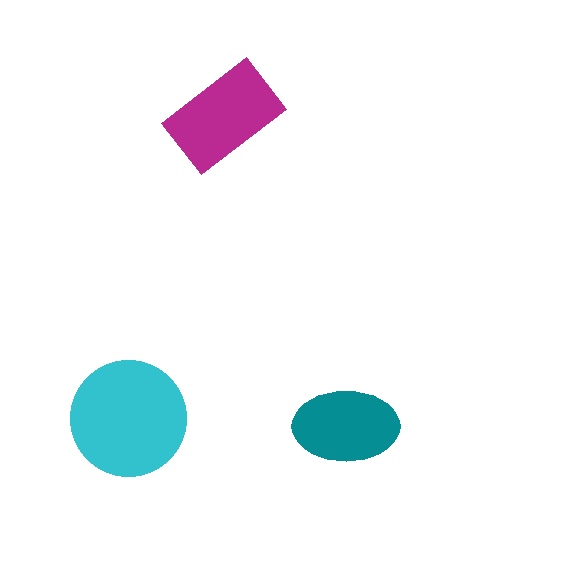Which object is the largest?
The cyan circle.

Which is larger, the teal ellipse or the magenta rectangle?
The magenta rectangle.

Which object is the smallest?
The teal ellipse.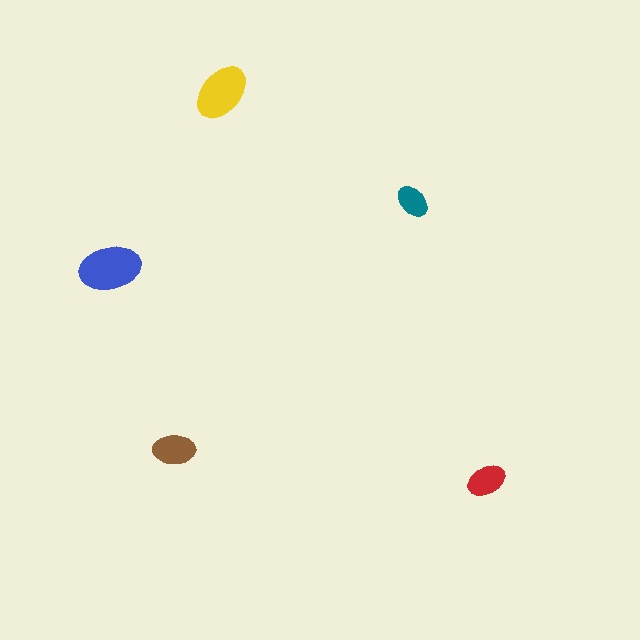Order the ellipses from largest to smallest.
the blue one, the yellow one, the brown one, the red one, the teal one.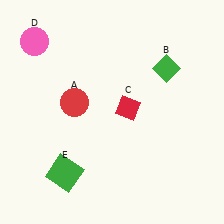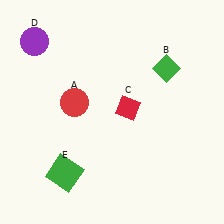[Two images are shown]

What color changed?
The circle (D) changed from pink in Image 1 to purple in Image 2.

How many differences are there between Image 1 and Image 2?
There is 1 difference between the two images.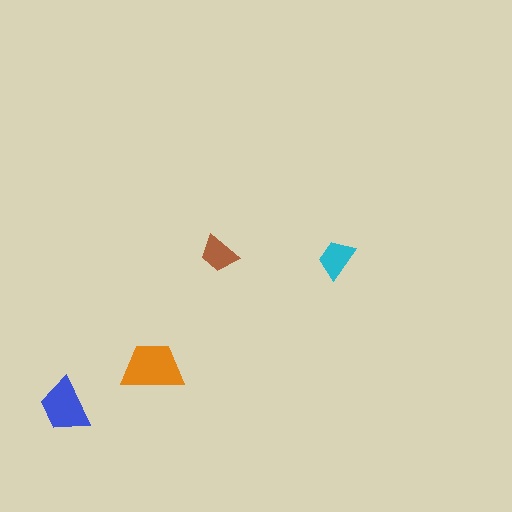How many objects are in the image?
There are 4 objects in the image.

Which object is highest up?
The brown trapezoid is topmost.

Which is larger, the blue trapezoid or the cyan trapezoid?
The blue one.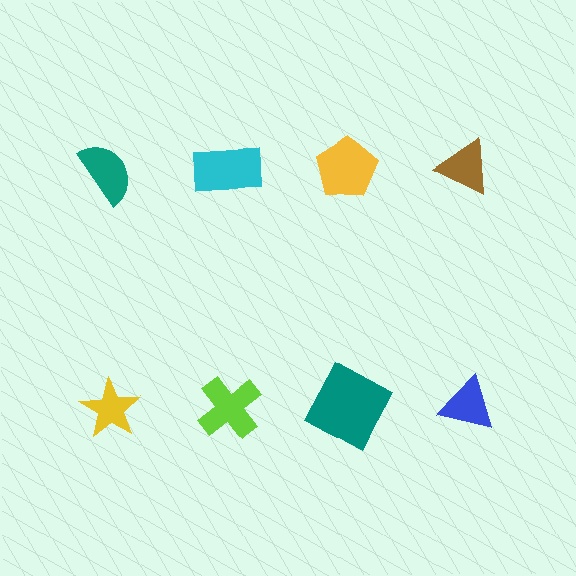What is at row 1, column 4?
A brown triangle.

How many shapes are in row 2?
4 shapes.